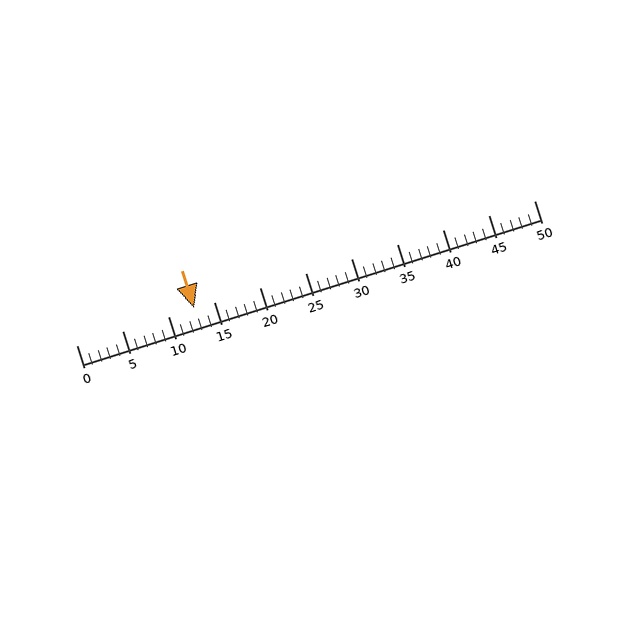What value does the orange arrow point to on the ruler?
The orange arrow points to approximately 13.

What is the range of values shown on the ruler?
The ruler shows values from 0 to 50.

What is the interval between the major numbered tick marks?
The major tick marks are spaced 5 units apart.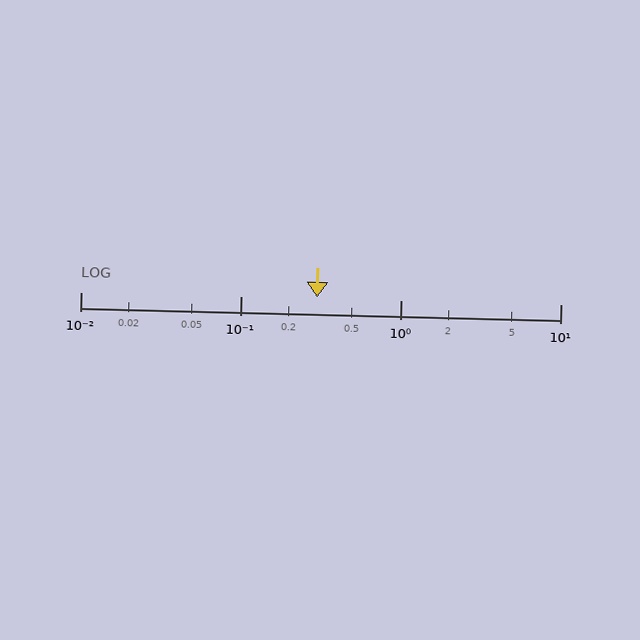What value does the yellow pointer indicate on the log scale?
The pointer indicates approximately 0.3.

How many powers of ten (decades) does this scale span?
The scale spans 3 decades, from 0.01 to 10.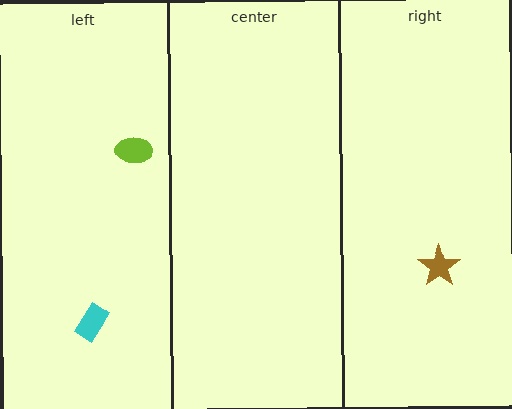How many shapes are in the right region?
1.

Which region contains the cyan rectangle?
The left region.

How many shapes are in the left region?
2.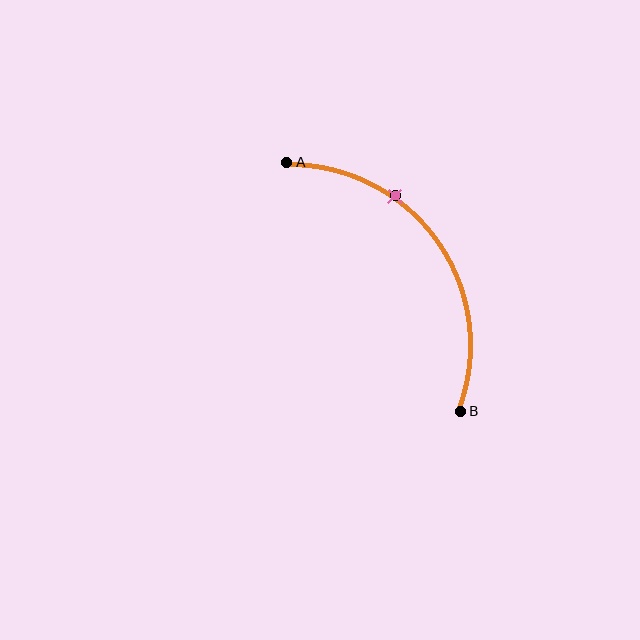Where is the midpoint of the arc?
The arc midpoint is the point on the curve farthest from the straight line joining A and B. It sits above and to the right of that line.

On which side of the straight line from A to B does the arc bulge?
The arc bulges above and to the right of the straight line connecting A and B.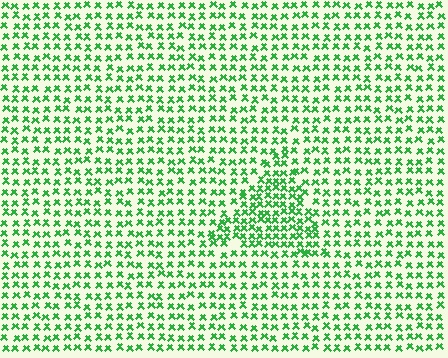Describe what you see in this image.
The image contains small green elements arranged at two different densities. A triangle-shaped region is visible where the elements are more densely packed than the surrounding area.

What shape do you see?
I see a triangle.